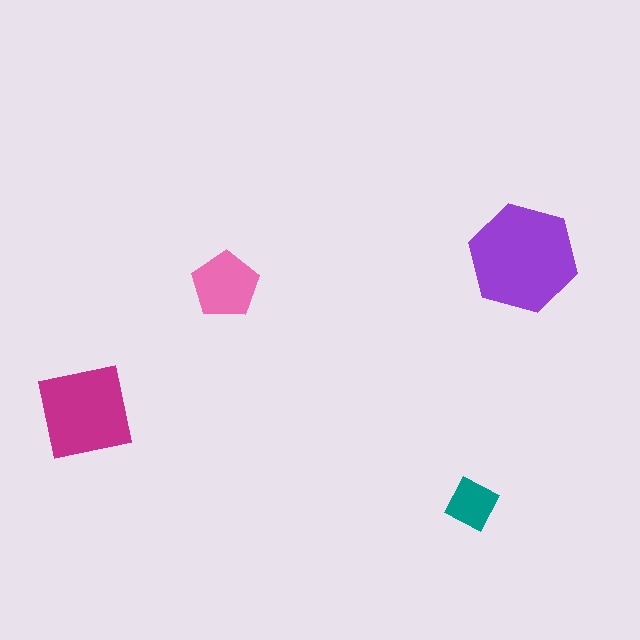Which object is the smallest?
The teal square.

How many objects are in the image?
There are 4 objects in the image.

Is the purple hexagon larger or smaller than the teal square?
Larger.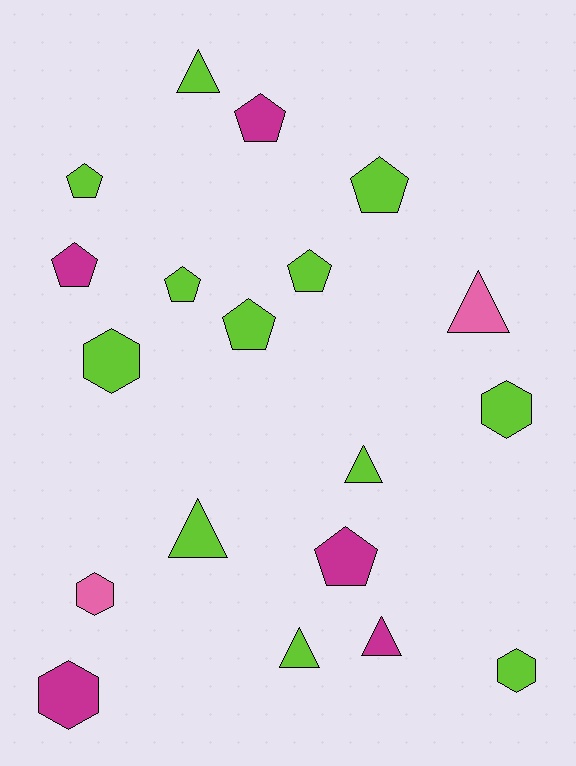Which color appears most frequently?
Lime, with 12 objects.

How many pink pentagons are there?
There are no pink pentagons.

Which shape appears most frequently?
Pentagon, with 8 objects.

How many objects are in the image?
There are 19 objects.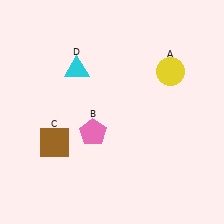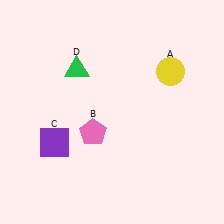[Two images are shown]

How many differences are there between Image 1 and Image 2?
There are 2 differences between the two images.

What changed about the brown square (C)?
In Image 1, C is brown. In Image 2, it changed to purple.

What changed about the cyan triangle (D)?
In Image 1, D is cyan. In Image 2, it changed to green.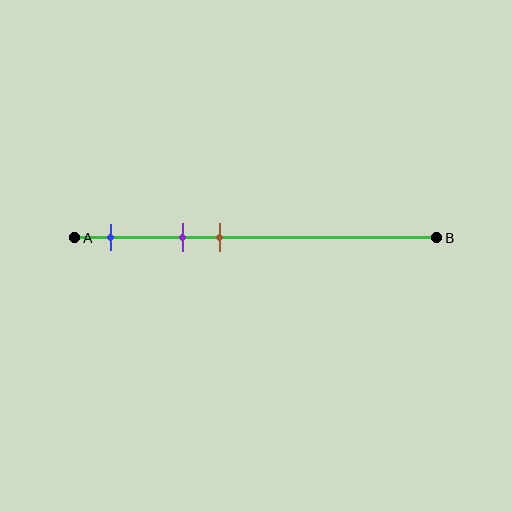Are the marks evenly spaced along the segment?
Yes, the marks are approximately evenly spaced.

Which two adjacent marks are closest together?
The purple and brown marks are the closest adjacent pair.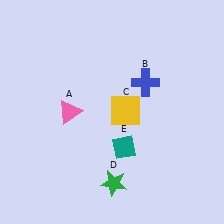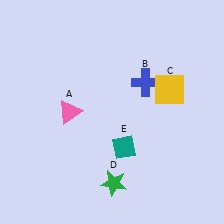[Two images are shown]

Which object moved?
The yellow square (C) moved right.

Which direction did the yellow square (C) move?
The yellow square (C) moved right.